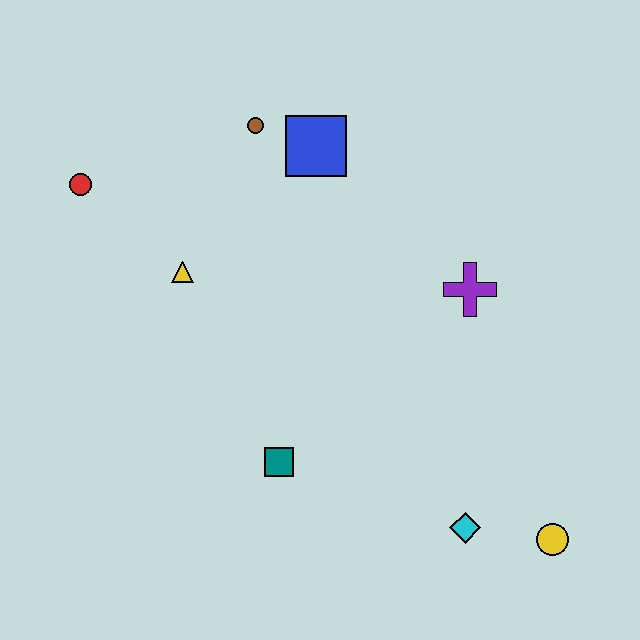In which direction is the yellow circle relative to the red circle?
The yellow circle is to the right of the red circle.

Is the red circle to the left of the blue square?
Yes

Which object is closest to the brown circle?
The blue square is closest to the brown circle.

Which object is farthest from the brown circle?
The yellow circle is farthest from the brown circle.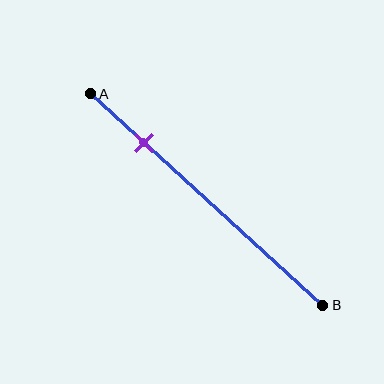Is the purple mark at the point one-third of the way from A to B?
No, the mark is at about 25% from A, not at the 33% one-third point.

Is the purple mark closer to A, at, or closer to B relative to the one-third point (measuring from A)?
The purple mark is closer to point A than the one-third point of segment AB.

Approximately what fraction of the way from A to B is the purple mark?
The purple mark is approximately 25% of the way from A to B.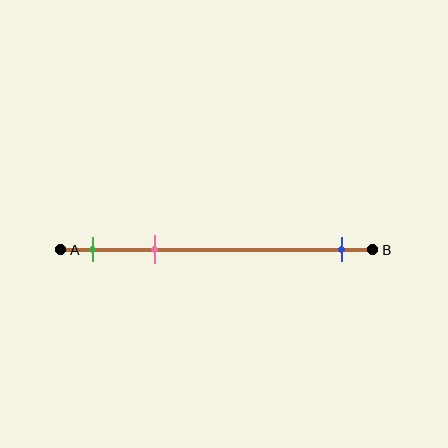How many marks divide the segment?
There are 3 marks dividing the segment.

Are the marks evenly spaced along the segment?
No, the marks are not evenly spaced.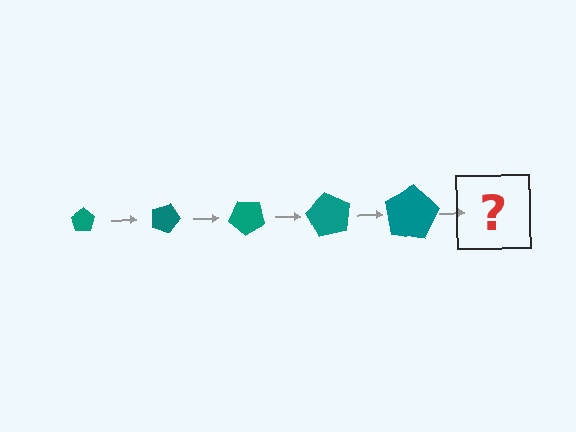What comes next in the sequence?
The next element should be a pentagon, larger than the previous one and rotated 100 degrees from the start.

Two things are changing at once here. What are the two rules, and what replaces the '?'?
The two rules are that the pentagon grows larger each step and it rotates 20 degrees each step. The '?' should be a pentagon, larger than the previous one and rotated 100 degrees from the start.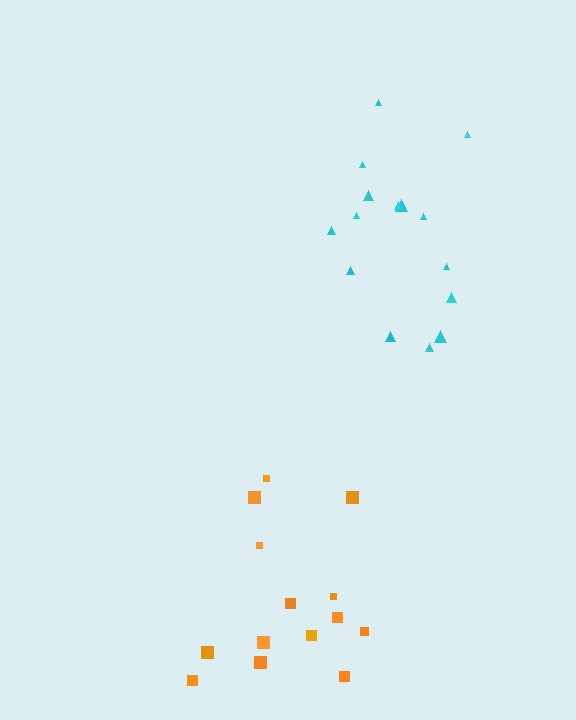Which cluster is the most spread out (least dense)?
Orange.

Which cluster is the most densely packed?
Cyan.